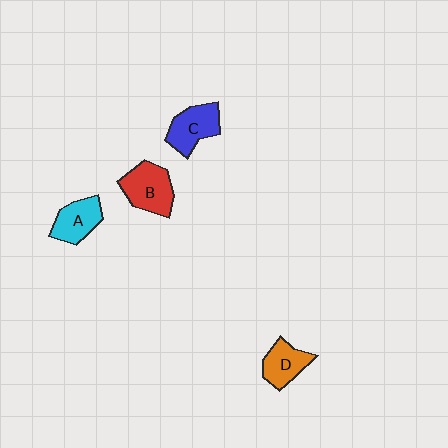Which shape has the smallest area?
Shape D (orange).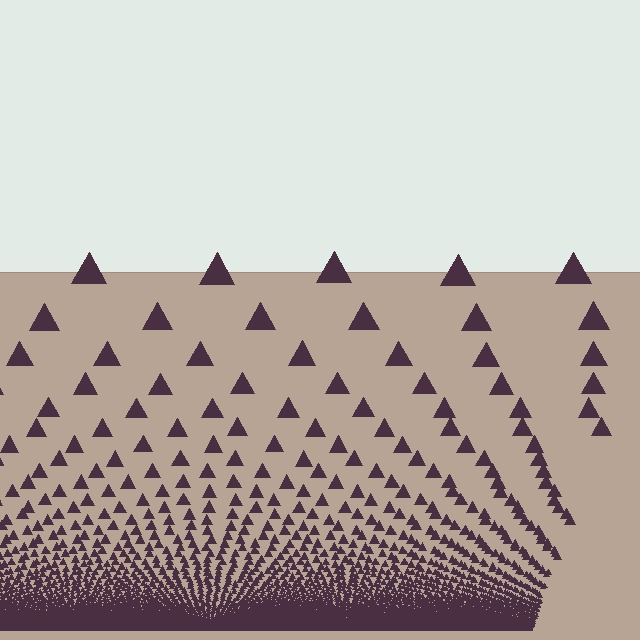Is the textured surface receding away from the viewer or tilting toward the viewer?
The surface appears to tilt toward the viewer. Texture elements get larger and sparser toward the top.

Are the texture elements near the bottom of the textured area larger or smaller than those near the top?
Smaller. The gradient is inverted — elements near the bottom are smaller and denser.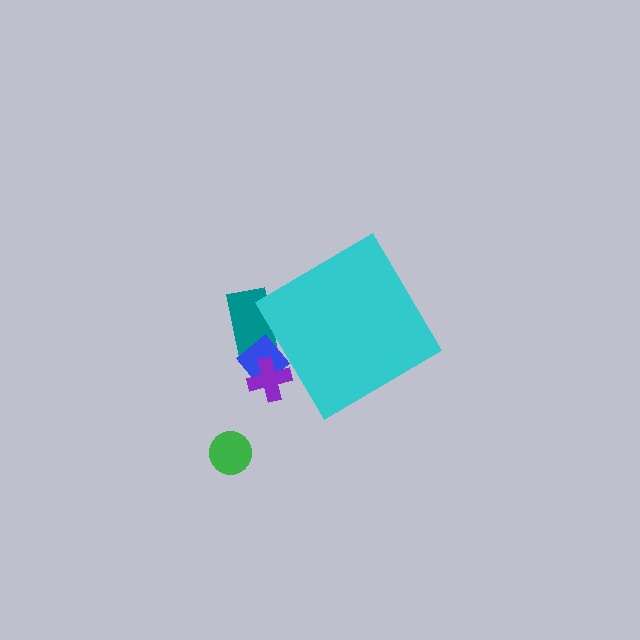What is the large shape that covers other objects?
A cyan diamond.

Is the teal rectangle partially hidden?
Yes, the teal rectangle is partially hidden behind the cyan diamond.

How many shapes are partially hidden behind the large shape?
3 shapes are partially hidden.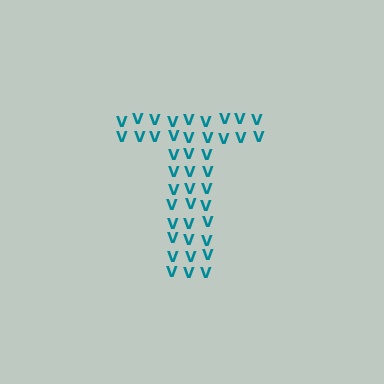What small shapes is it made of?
It is made of small letter V's.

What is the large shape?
The large shape is the letter T.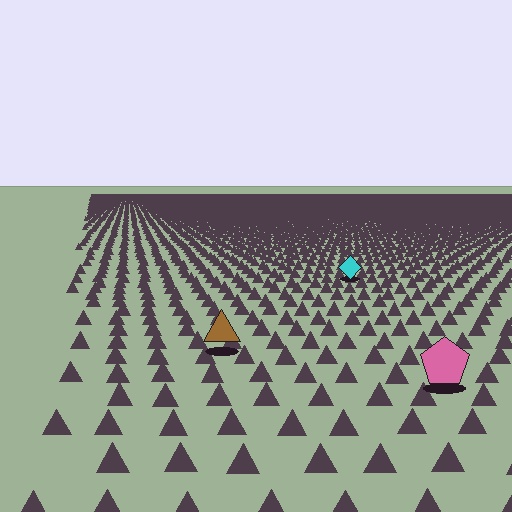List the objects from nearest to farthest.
From nearest to farthest: the pink pentagon, the brown triangle, the cyan diamond.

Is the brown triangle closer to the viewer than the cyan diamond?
Yes. The brown triangle is closer — you can tell from the texture gradient: the ground texture is coarser near it.